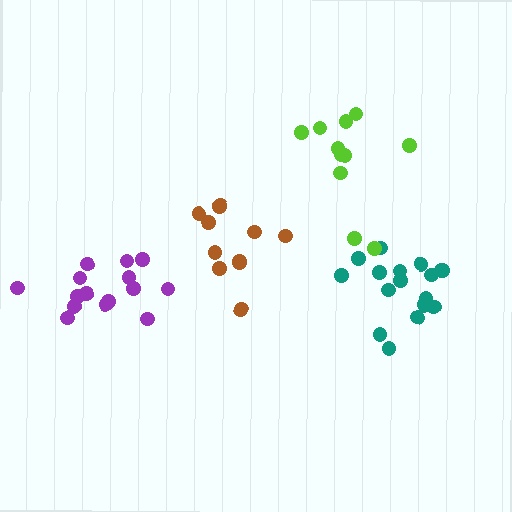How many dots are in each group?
Group 1: 15 dots, Group 2: 11 dots, Group 3: 17 dots, Group 4: 11 dots (54 total).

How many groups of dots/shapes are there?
There are 4 groups.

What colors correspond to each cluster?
The clusters are colored: purple, brown, teal, lime.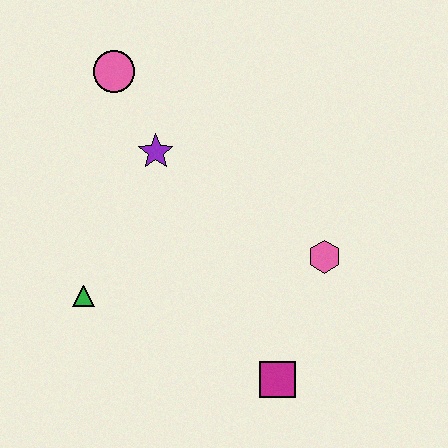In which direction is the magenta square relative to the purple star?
The magenta square is below the purple star.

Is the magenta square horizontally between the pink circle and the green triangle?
No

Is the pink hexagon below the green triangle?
No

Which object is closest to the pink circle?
The purple star is closest to the pink circle.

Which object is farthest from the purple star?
The magenta square is farthest from the purple star.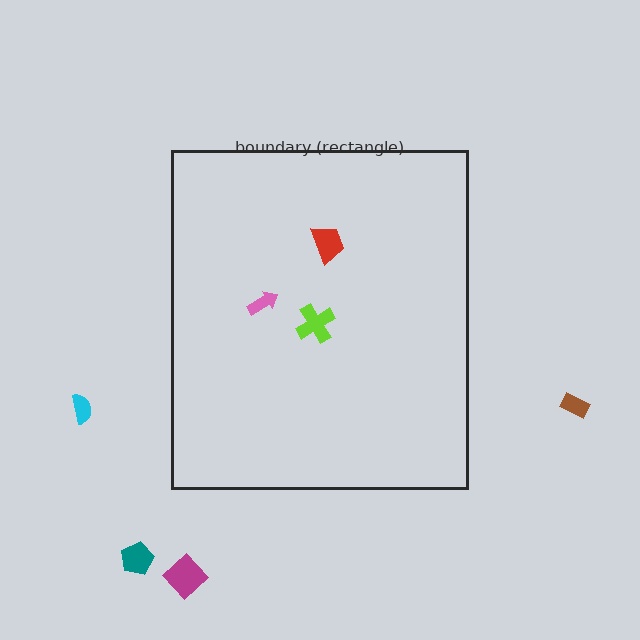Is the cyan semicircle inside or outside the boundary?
Outside.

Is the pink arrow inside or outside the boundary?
Inside.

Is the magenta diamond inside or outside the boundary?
Outside.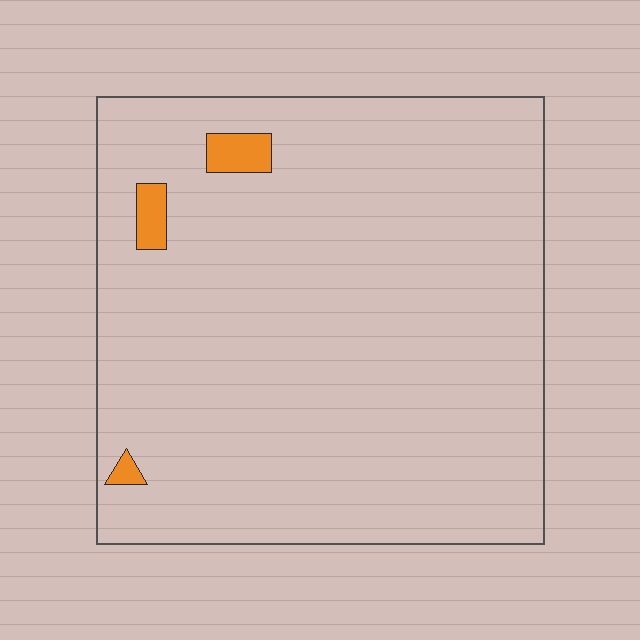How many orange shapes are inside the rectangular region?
3.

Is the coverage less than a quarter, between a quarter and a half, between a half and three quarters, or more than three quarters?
Less than a quarter.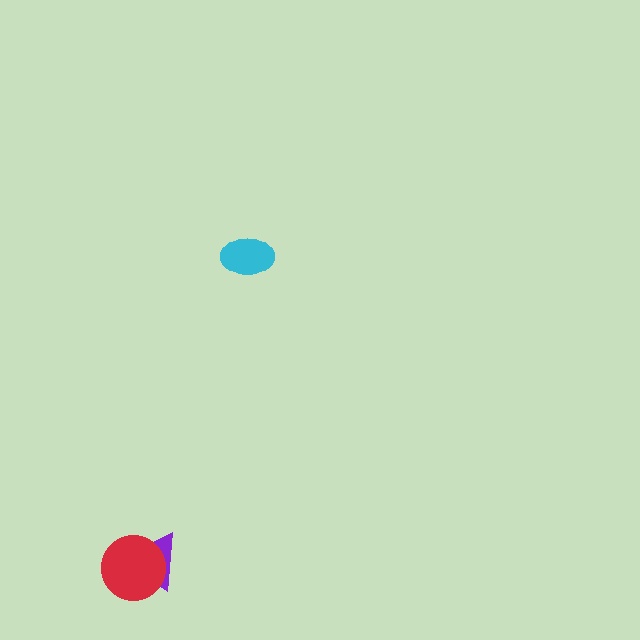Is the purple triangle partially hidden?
Yes, it is partially covered by another shape.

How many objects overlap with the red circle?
1 object overlaps with the red circle.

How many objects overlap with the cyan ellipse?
0 objects overlap with the cyan ellipse.